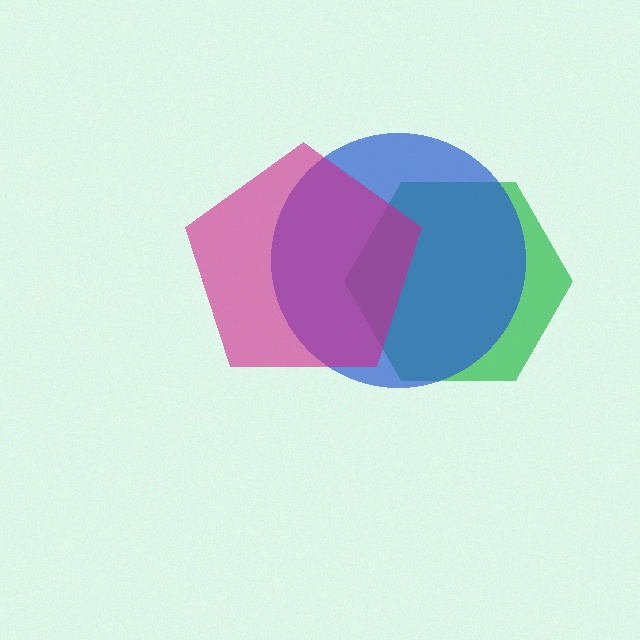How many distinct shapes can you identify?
There are 3 distinct shapes: a green hexagon, a blue circle, a magenta pentagon.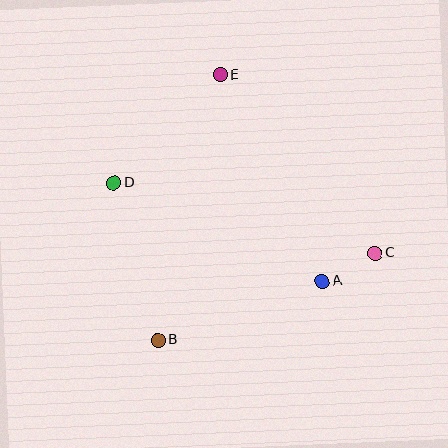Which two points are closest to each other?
Points A and C are closest to each other.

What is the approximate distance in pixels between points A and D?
The distance between A and D is approximately 230 pixels.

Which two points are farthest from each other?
Points B and E are farthest from each other.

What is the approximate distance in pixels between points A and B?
The distance between A and B is approximately 175 pixels.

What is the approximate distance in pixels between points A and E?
The distance between A and E is approximately 230 pixels.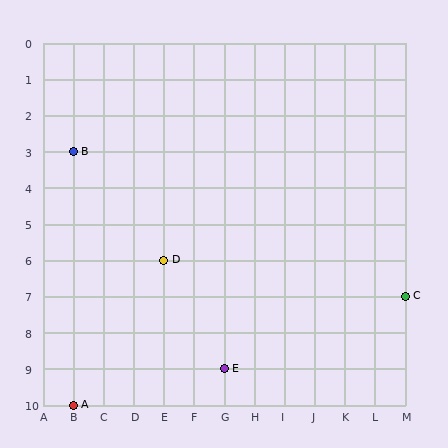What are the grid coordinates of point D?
Point D is at grid coordinates (E, 6).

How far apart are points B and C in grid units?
Points B and C are 11 columns and 4 rows apart (about 11.7 grid units diagonally).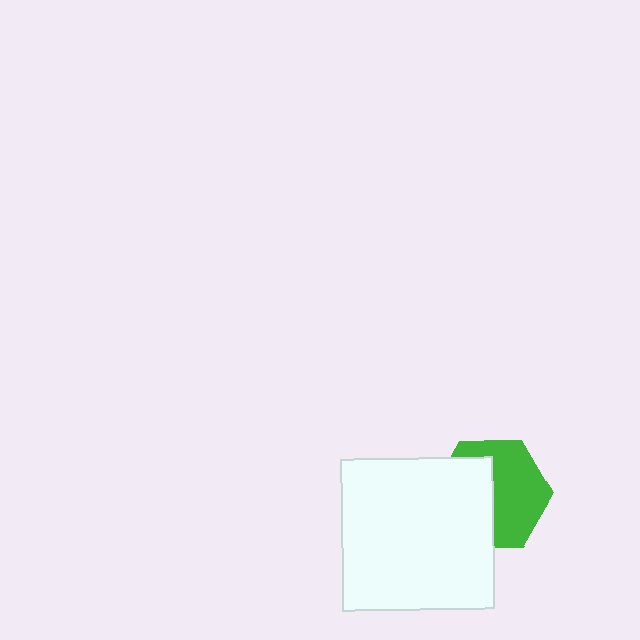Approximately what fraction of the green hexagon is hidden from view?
Roughly 47% of the green hexagon is hidden behind the white square.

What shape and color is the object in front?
The object in front is a white square.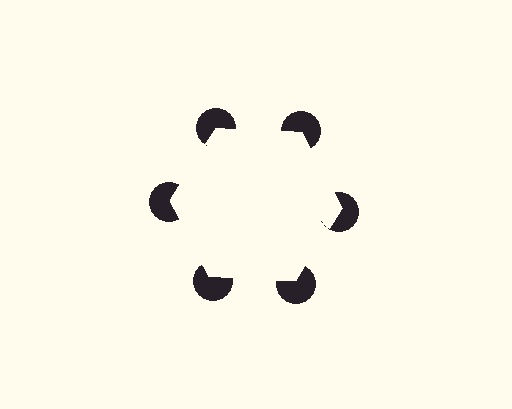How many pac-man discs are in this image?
There are 6 — one at each vertex of the illusory hexagon.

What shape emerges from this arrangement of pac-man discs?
An illusory hexagon — its edges are inferred from the aligned wedge cuts in the pac-man discs, not physically drawn.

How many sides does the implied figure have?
6 sides.